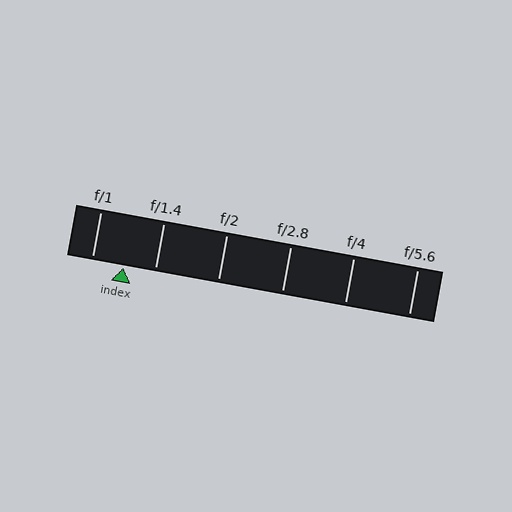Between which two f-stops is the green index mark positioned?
The index mark is between f/1 and f/1.4.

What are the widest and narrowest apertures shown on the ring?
The widest aperture shown is f/1 and the narrowest is f/5.6.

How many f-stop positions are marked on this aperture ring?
There are 6 f-stop positions marked.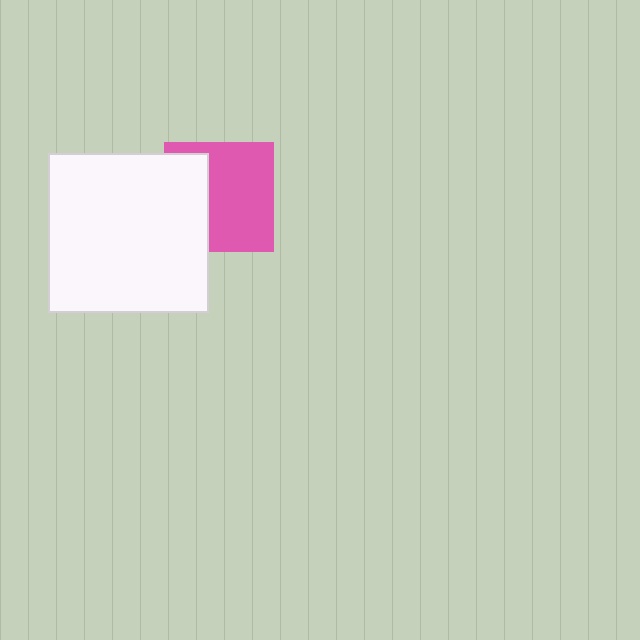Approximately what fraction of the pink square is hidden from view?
Roughly 37% of the pink square is hidden behind the white square.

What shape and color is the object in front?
The object in front is a white square.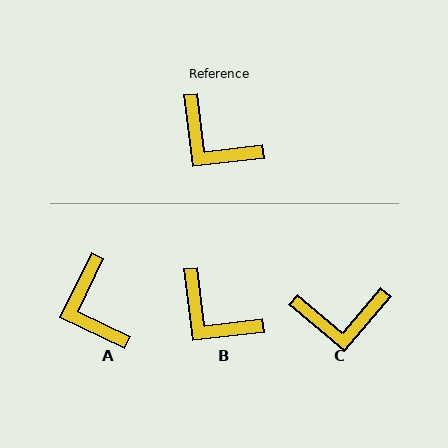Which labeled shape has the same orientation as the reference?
B.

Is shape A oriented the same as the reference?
No, it is off by about 33 degrees.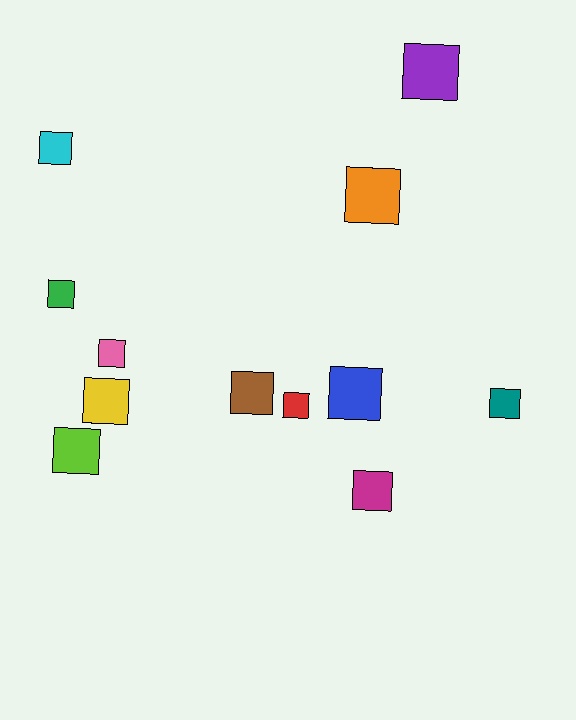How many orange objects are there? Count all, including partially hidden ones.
There is 1 orange object.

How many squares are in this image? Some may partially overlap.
There are 12 squares.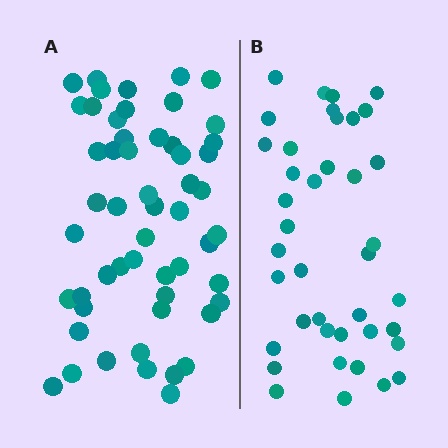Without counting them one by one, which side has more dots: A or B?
Region A (the left region) has more dots.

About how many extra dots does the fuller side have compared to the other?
Region A has approximately 15 more dots than region B.